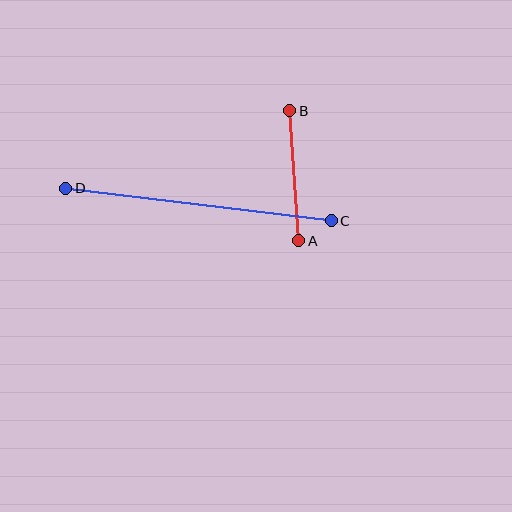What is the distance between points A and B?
The distance is approximately 130 pixels.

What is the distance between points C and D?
The distance is approximately 268 pixels.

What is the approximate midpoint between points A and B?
The midpoint is at approximately (294, 176) pixels.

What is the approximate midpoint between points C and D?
The midpoint is at approximately (199, 204) pixels.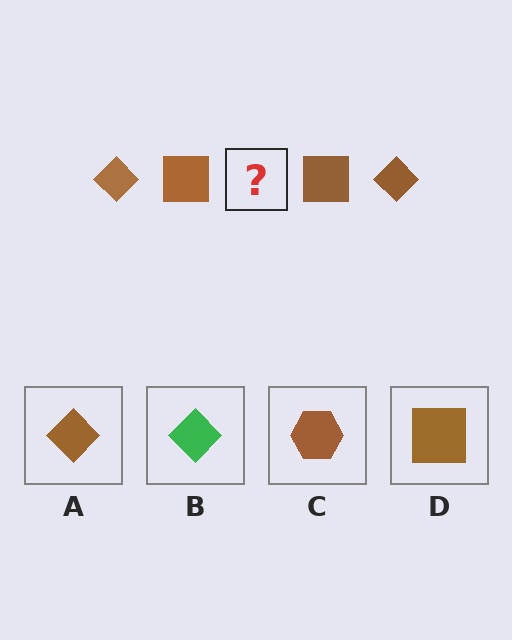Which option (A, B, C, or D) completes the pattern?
A.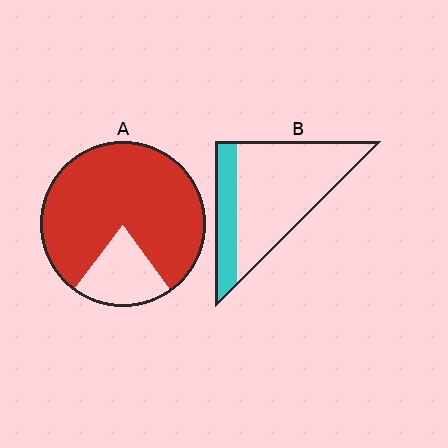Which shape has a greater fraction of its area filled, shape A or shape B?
Shape A.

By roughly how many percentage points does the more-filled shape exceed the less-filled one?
By roughly 55 percentage points (A over B).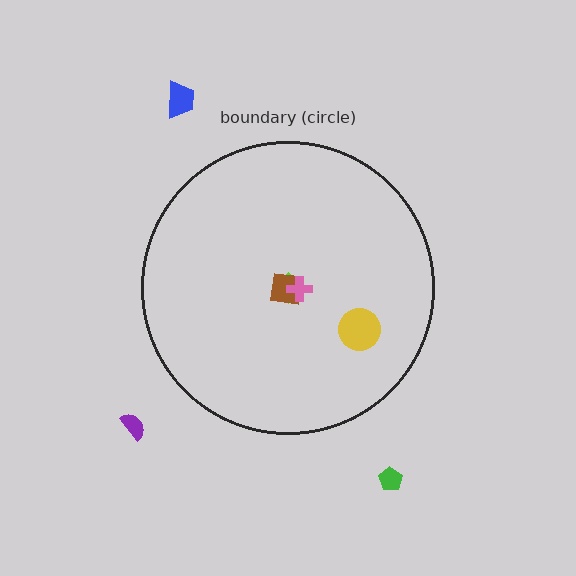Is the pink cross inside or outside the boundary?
Inside.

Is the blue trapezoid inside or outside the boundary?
Outside.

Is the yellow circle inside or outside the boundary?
Inside.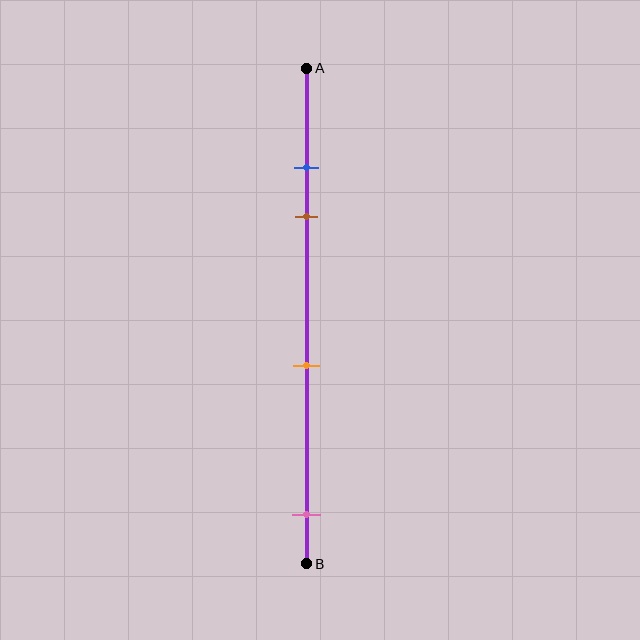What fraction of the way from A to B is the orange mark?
The orange mark is approximately 60% (0.6) of the way from A to B.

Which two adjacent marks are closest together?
The blue and brown marks are the closest adjacent pair.